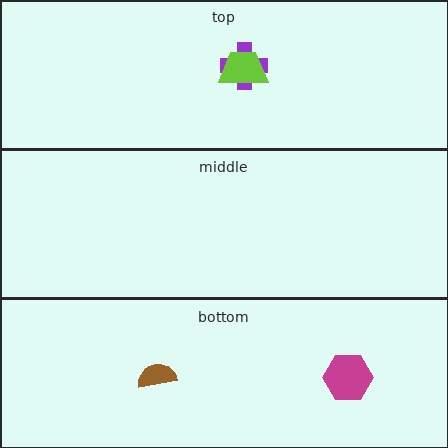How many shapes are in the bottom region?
2.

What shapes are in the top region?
The purple cross, the lime trapezoid.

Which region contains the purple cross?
The top region.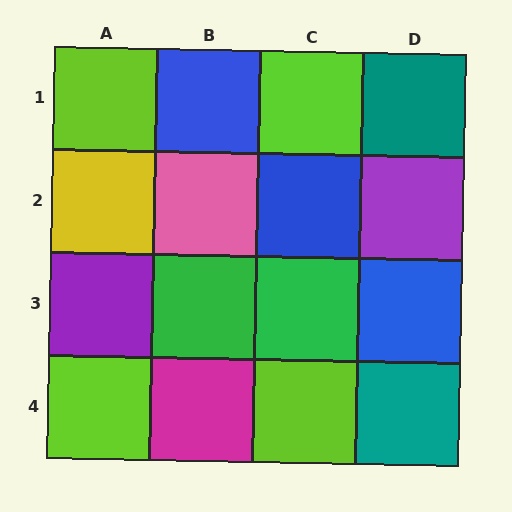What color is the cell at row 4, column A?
Lime.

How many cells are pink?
1 cell is pink.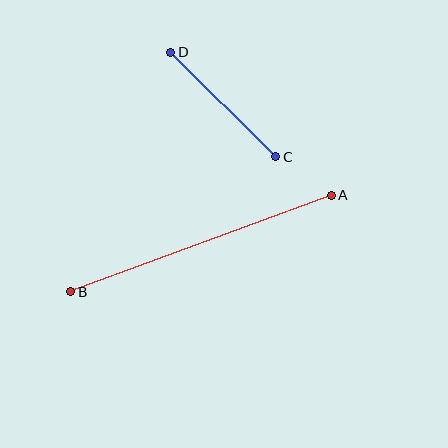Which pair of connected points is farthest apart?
Points A and B are farthest apart.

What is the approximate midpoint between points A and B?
The midpoint is at approximately (201, 244) pixels.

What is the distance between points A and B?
The distance is approximately 278 pixels.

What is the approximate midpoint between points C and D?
The midpoint is at approximately (223, 105) pixels.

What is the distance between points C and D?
The distance is approximately 148 pixels.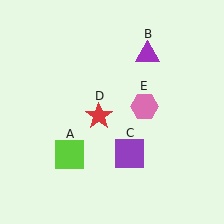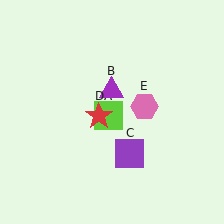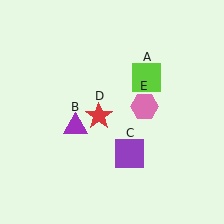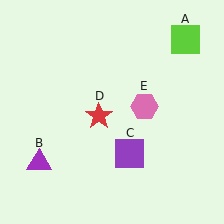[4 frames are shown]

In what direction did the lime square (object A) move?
The lime square (object A) moved up and to the right.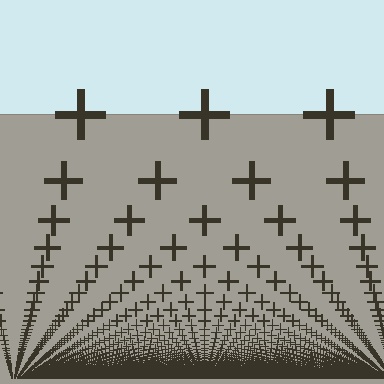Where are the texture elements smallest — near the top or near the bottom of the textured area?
Near the bottom.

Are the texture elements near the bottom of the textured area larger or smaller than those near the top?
Smaller. The gradient is inverted — elements near the bottom are smaller and denser.